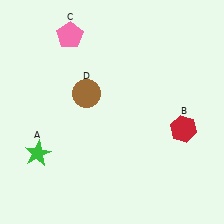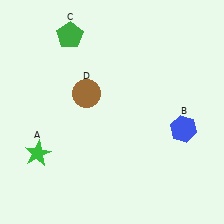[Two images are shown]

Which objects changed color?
B changed from red to blue. C changed from pink to green.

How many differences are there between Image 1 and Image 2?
There are 2 differences between the two images.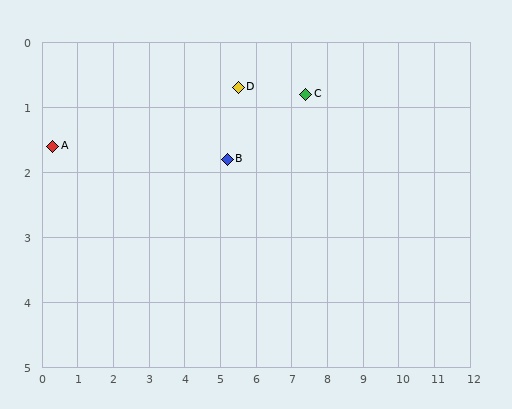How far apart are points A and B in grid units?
Points A and B are about 4.9 grid units apart.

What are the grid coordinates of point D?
Point D is at approximately (5.5, 0.7).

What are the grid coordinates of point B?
Point B is at approximately (5.2, 1.8).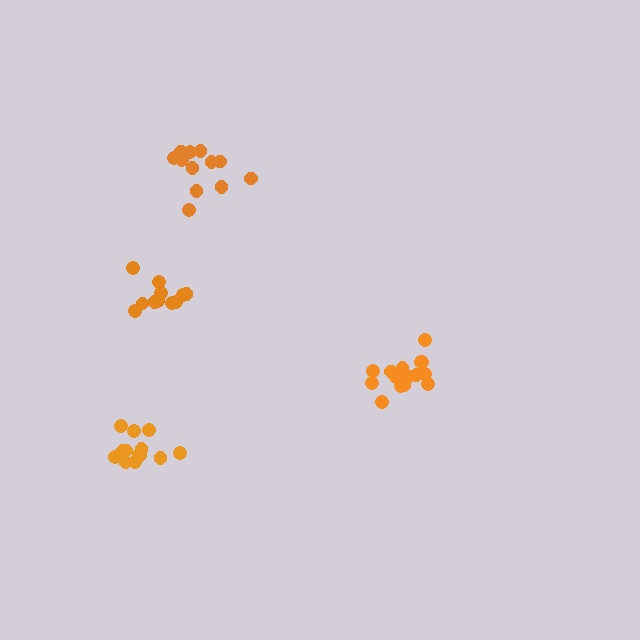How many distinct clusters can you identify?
There are 4 distinct clusters.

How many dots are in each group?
Group 1: 11 dots, Group 2: 12 dots, Group 3: 13 dots, Group 4: 16 dots (52 total).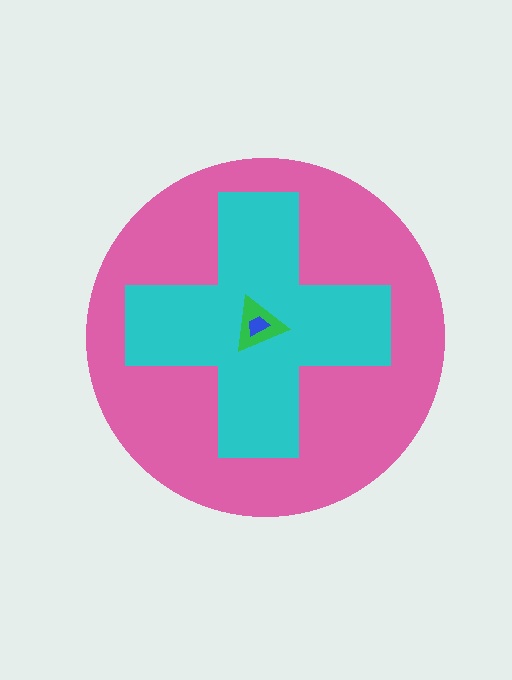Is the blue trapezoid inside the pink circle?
Yes.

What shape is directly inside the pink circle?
The cyan cross.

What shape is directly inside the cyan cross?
The green triangle.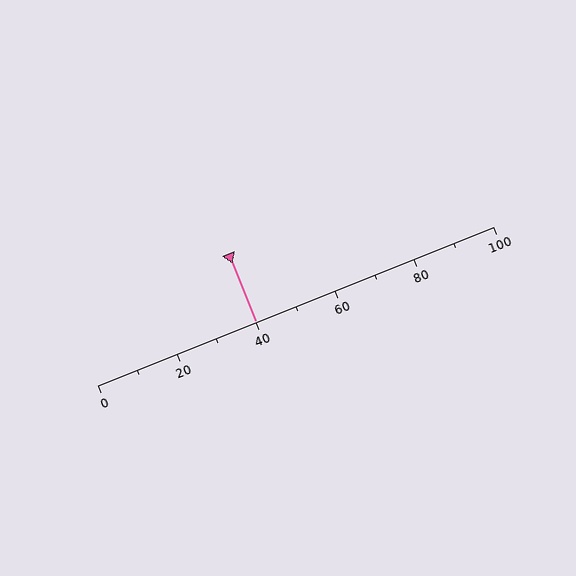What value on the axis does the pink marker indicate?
The marker indicates approximately 40.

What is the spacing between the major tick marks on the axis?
The major ticks are spaced 20 apart.